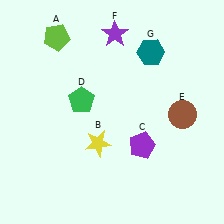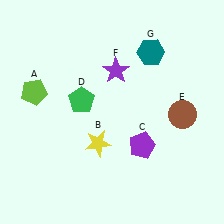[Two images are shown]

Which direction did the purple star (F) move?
The purple star (F) moved down.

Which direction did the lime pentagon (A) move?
The lime pentagon (A) moved down.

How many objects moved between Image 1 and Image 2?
2 objects moved between the two images.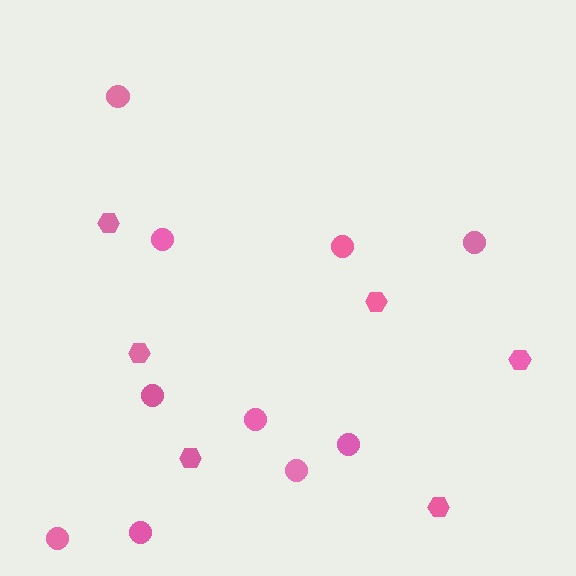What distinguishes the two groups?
There are 2 groups: one group of hexagons (6) and one group of circles (10).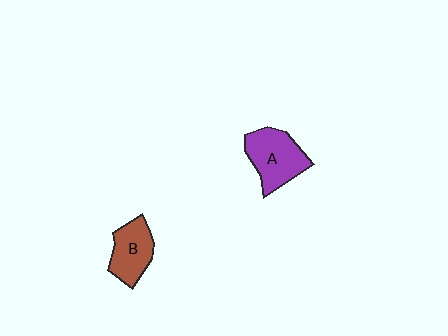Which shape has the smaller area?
Shape B (brown).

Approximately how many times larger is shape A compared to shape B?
Approximately 1.3 times.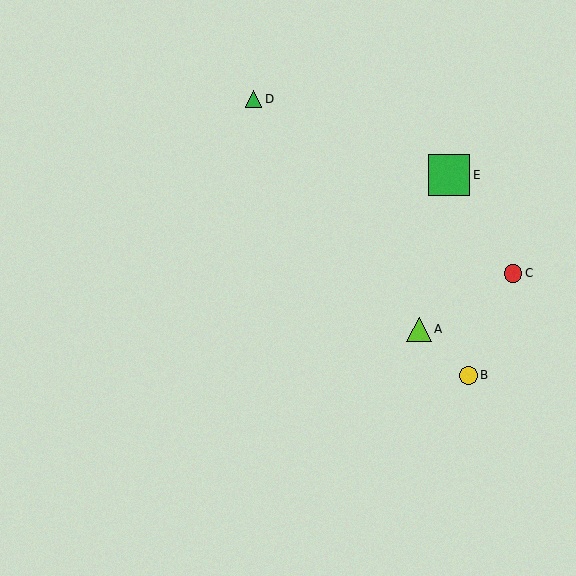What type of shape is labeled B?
Shape B is a yellow circle.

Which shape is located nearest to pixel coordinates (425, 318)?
The lime triangle (labeled A) at (419, 329) is nearest to that location.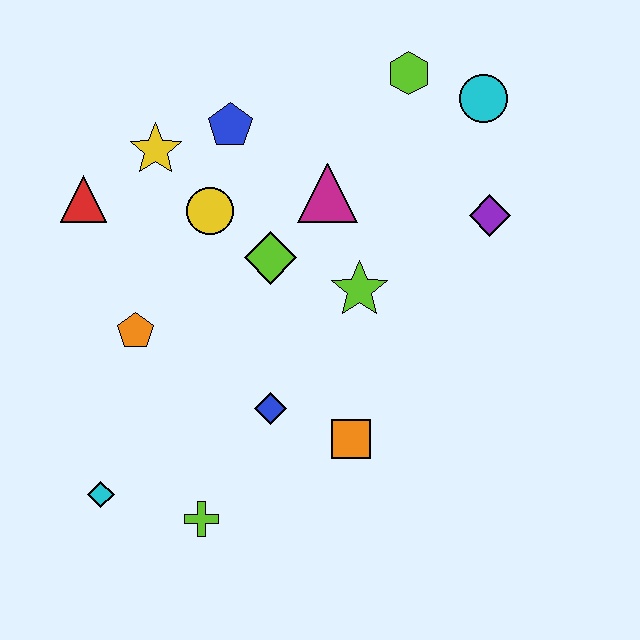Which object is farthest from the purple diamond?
The cyan diamond is farthest from the purple diamond.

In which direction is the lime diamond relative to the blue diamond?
The lime diamond is above the blue diamond.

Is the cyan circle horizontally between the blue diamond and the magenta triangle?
No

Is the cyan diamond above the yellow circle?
No